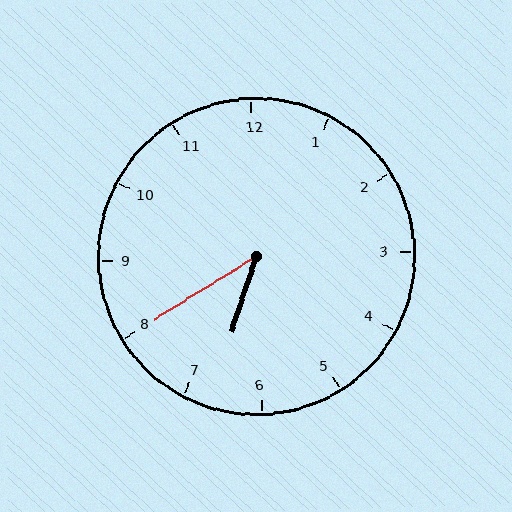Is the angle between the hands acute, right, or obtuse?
It is acute.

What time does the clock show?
6:40.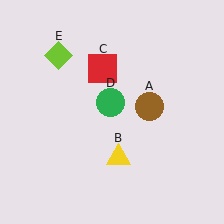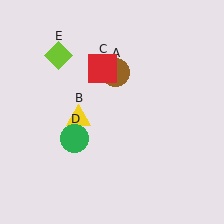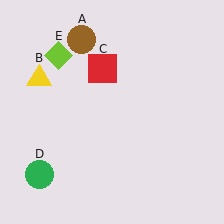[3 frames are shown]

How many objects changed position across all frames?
3 objects changed position: brown circle (object A), yellow triangle (object B), green circle (object D).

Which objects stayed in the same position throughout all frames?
Red square (object C) and lime diamond (object E) remained stationary.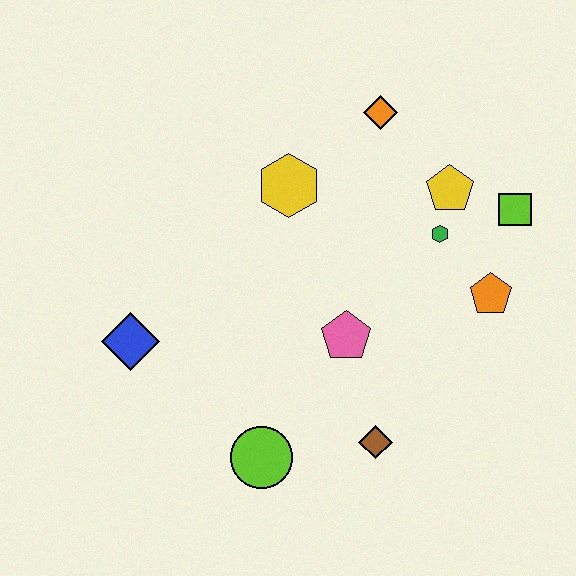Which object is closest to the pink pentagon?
The brown diamond is closest to the pink pentagon.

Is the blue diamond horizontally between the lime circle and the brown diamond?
No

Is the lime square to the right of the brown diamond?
Yes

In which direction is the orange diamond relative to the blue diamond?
The orange diamond is to the right of the blue diamond.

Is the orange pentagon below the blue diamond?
No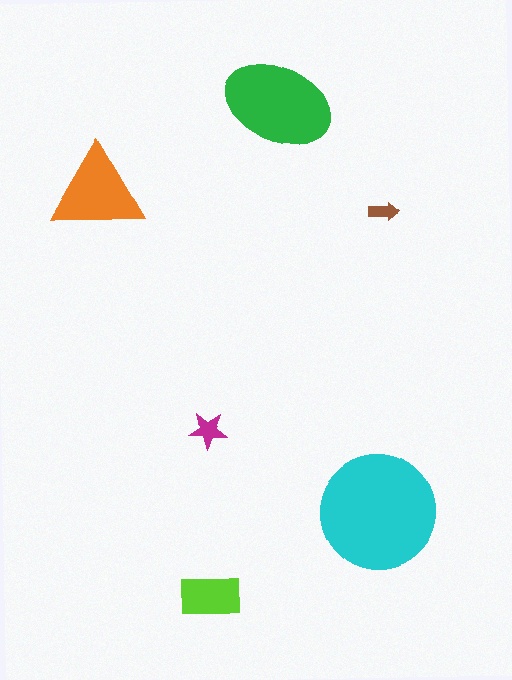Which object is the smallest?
The brown arrow.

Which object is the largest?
The cyan circle.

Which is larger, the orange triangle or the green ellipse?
The green ellipse.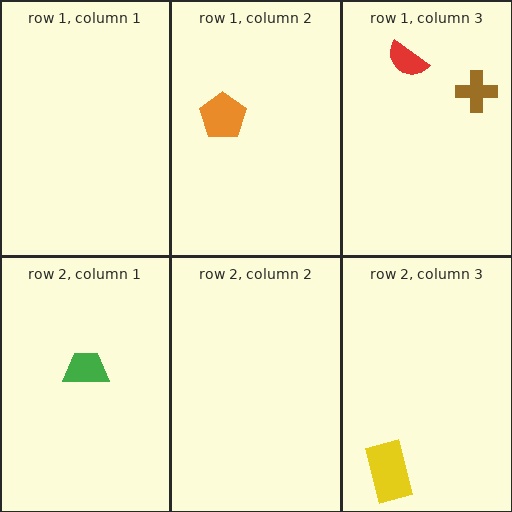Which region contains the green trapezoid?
The row 2, column 1 region.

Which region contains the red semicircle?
The row 1, column 3 region.